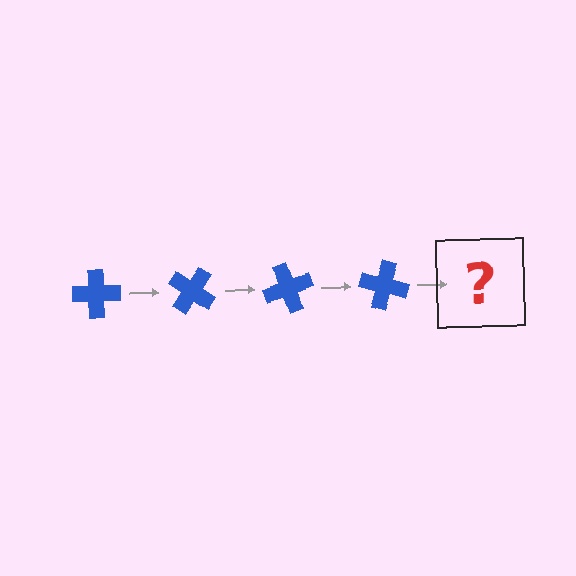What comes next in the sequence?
The next element should be a blue cross rotated 140 degrees.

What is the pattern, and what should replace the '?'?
The pattern is that the cross rotates 35 degrees each step. The '?' should be a blue cross rotated 140 degrees.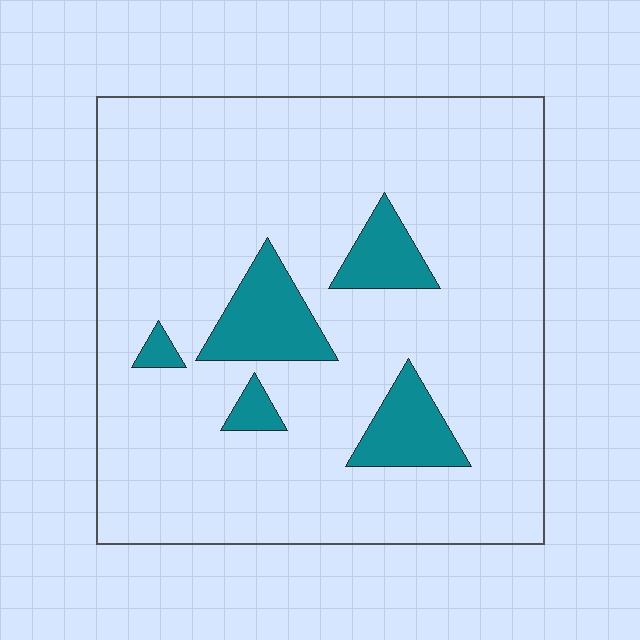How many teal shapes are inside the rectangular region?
5.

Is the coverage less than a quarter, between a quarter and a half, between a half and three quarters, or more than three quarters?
Less than a quarter.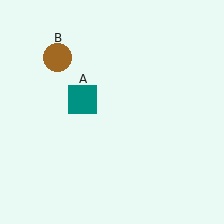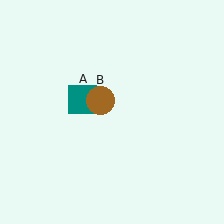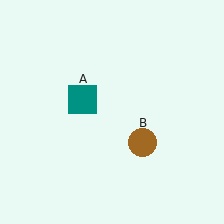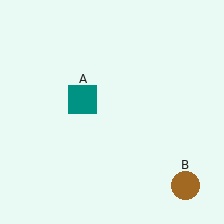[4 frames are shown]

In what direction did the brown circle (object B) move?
The brown circle (object B) moved down and to the right.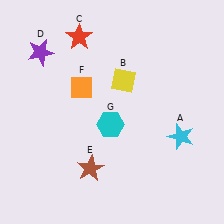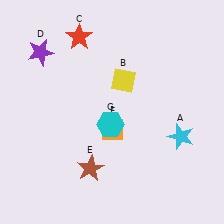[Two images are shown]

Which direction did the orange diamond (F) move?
The orange diamond (F) moved down.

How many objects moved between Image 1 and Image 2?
1 object moved between the two images.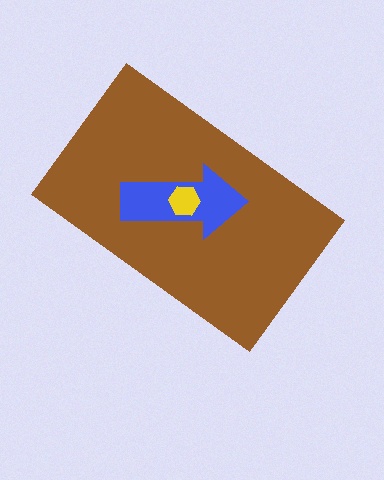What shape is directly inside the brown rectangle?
The blue arrow.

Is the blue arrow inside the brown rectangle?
Yes.